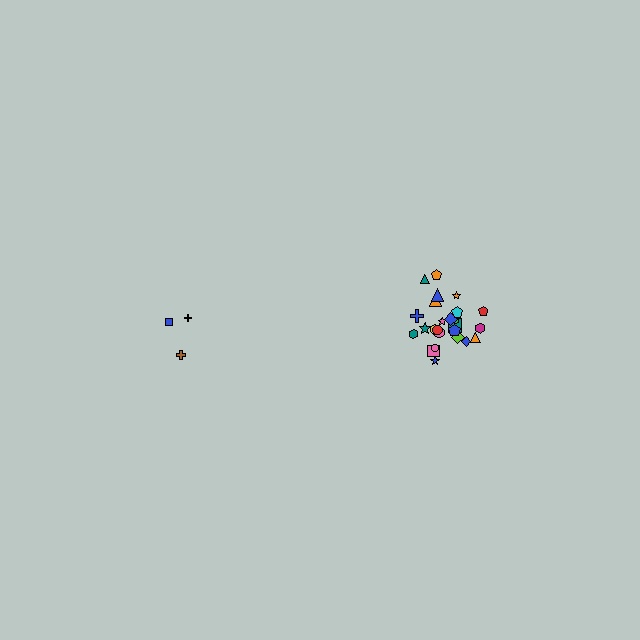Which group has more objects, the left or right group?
The right group.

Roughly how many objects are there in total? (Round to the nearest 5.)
Roughly 30 objects in total.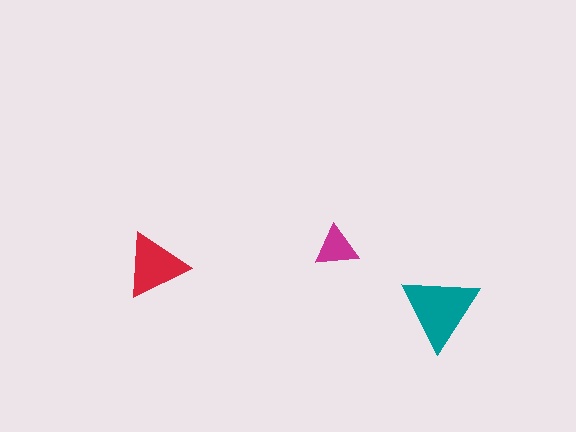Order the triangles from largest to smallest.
the teal one, the red one, the magenta one.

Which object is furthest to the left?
The red triangle is leftmost.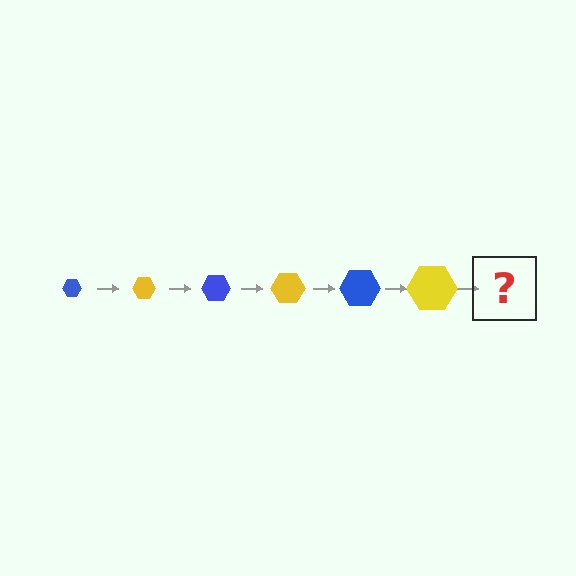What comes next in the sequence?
The next element should be a blue hexagon, larger than the previous one.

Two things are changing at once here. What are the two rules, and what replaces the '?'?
The two rules are that the hexagon grows larger each step and the color cycles through blue and yellow. The '?' should be a blue hexagon, larger than the previous one.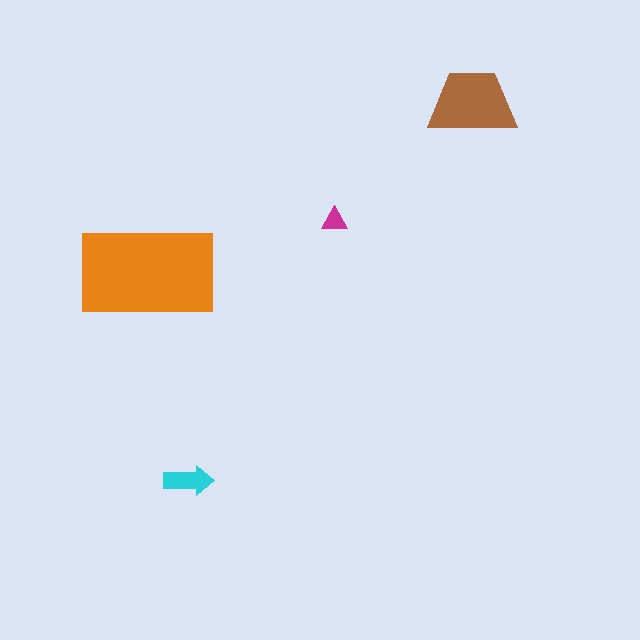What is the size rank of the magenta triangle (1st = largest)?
4th.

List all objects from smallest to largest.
The magenta triangle, the cyan arrow, the brown trapezoid, the orange rectangle.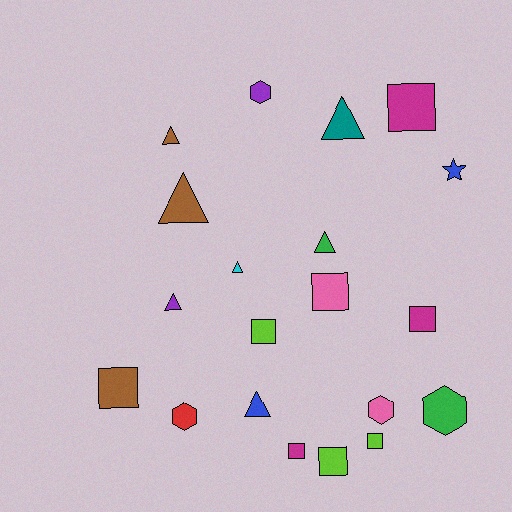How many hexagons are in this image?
There are 4 hexagons.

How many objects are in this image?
There are 20 objects.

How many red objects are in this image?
There is 1 red object.